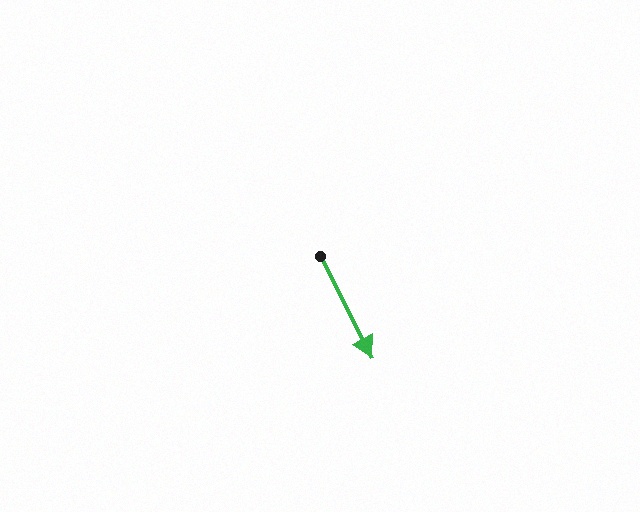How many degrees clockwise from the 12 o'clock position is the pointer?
Approximately 153 degrees.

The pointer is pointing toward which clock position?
Roughly 5 o'clock.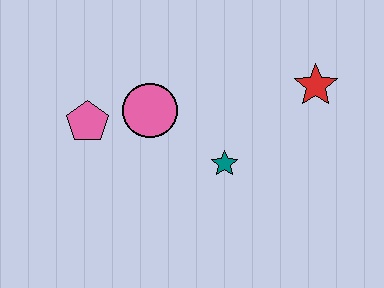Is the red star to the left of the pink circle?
No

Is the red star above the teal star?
Yes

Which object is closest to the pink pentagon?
The pink circle is closest to the pink pentagon.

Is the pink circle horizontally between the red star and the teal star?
No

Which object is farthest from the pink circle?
The red star is farthest from the pink circle.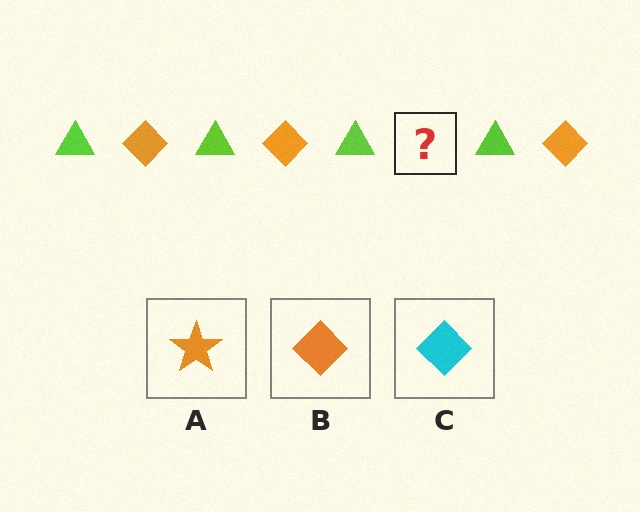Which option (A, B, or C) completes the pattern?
B.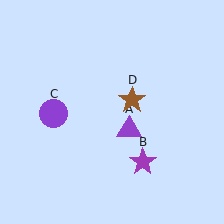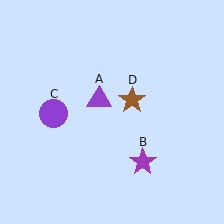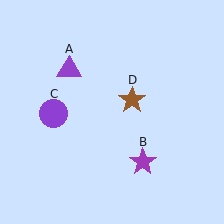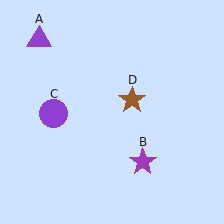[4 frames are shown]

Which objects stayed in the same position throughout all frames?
Purple star (object B) and purple circle (object C) and brown star (object D) remained stationary.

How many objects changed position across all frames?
1 object changed position: purple triangle (object A).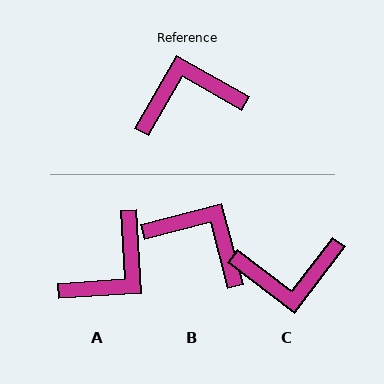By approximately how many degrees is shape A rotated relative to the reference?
Approximately 147 degrees clockwise.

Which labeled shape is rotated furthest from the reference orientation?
C, about 172 degrees away.